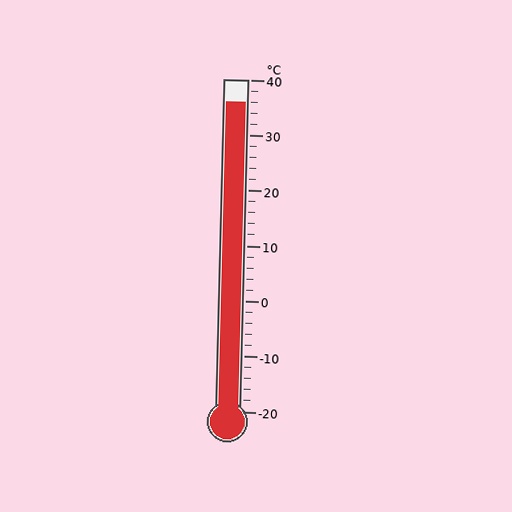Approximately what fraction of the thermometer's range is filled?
The thermometer is filled to approximately 95% of its range.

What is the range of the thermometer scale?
The thermometer scale ranges from -20°C to 40°C.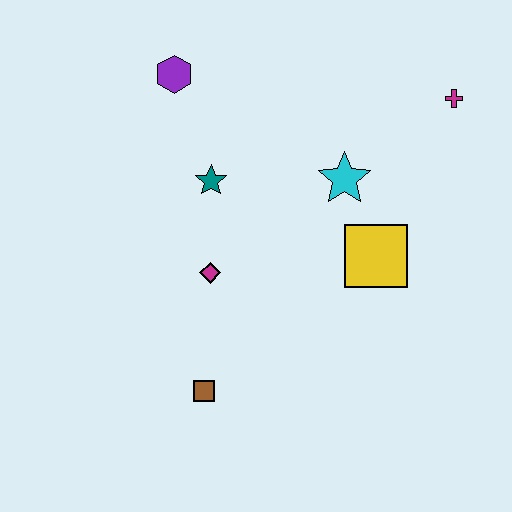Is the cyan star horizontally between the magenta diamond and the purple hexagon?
No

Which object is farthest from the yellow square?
The purple hexagon is farthest from the yellow square.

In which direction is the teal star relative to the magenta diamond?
The teal star is above the magenta diamond.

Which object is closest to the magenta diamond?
The teal star is closest to the magenta diamond.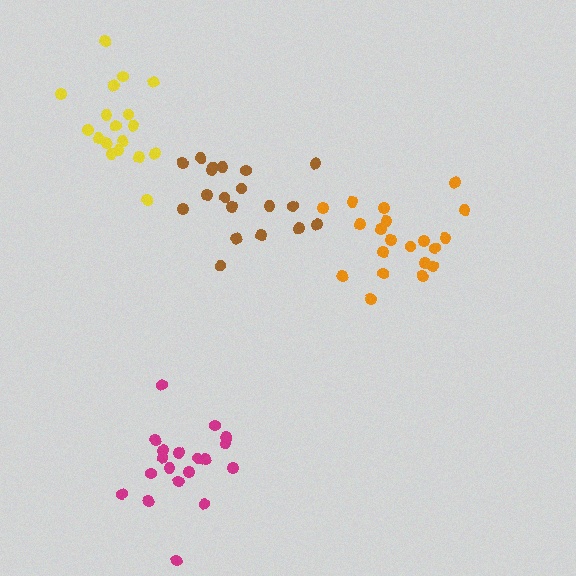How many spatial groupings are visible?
There are 4 spatial groupings.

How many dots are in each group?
Group 1: 19 dots, Group 2: 18 dots, Group 3: 19 dots, Group 4: 20 dots (76 total).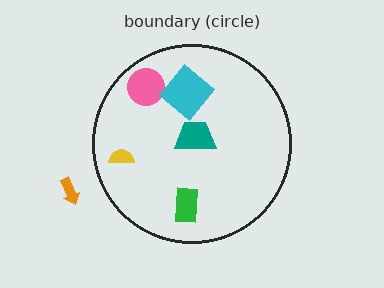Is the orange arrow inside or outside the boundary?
Outside.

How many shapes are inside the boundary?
5 inside, 1 outside.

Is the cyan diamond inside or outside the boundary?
Inside.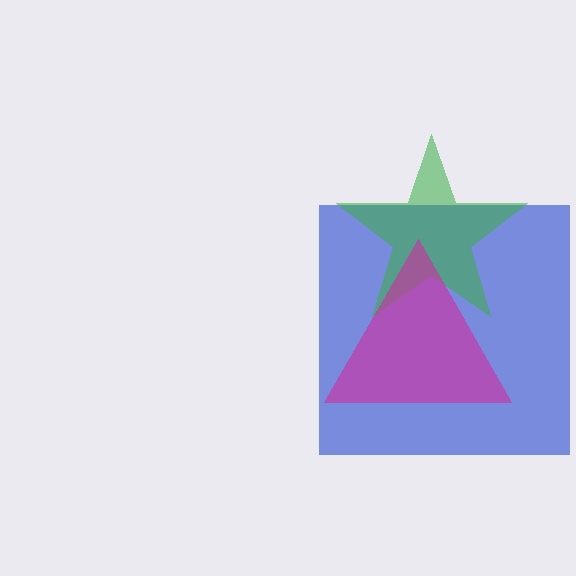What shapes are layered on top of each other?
The layered shapes are: a blue square, a green star, a magenta triangle.